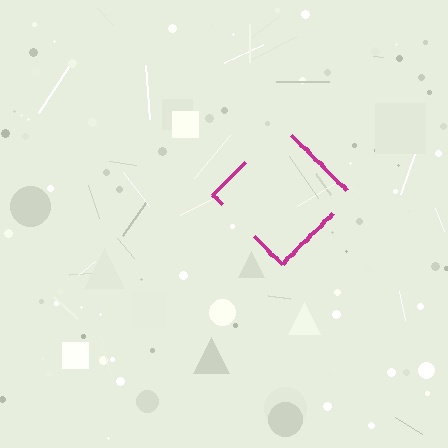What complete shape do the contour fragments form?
The contour fragments form a diamond.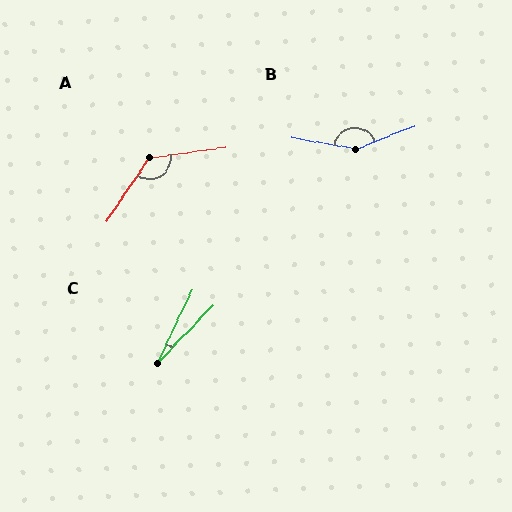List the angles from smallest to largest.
C (18°), A (132°), B (149°).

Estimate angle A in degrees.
Approximately 132 degrees.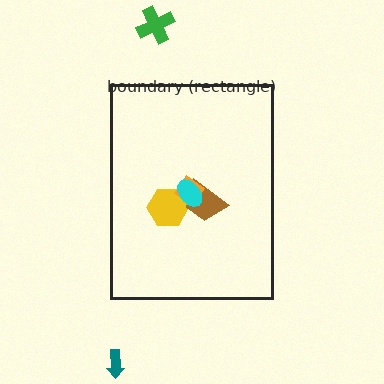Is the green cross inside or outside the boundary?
Outside.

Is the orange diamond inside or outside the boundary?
Inside.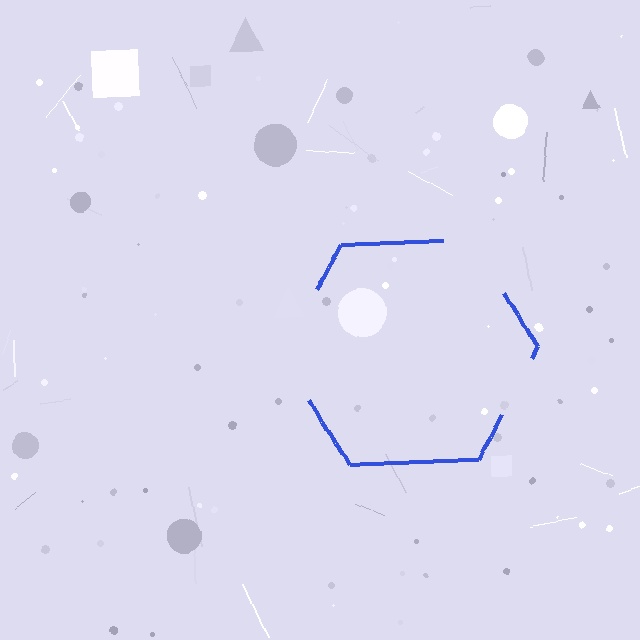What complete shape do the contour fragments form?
The contour fragments form a hexagon.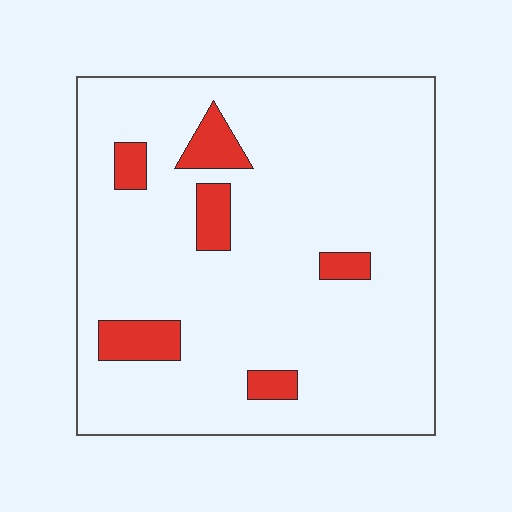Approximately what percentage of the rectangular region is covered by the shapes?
Approximately 10%.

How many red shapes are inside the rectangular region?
6.